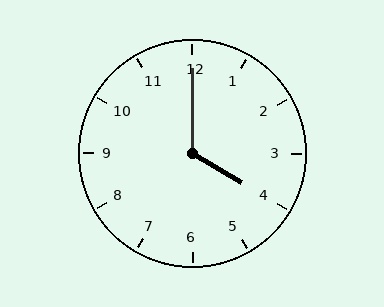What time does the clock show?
4:00.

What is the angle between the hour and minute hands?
Approximately 120 degrees.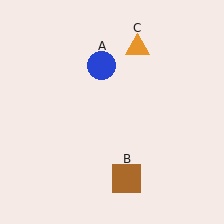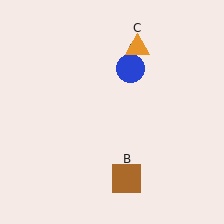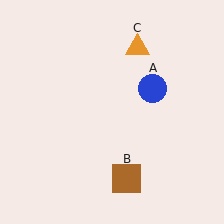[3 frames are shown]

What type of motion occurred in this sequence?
The blue circle (object A) rotated clockwise around the center of the scene.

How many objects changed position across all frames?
1 object changed position: blue circle (object A).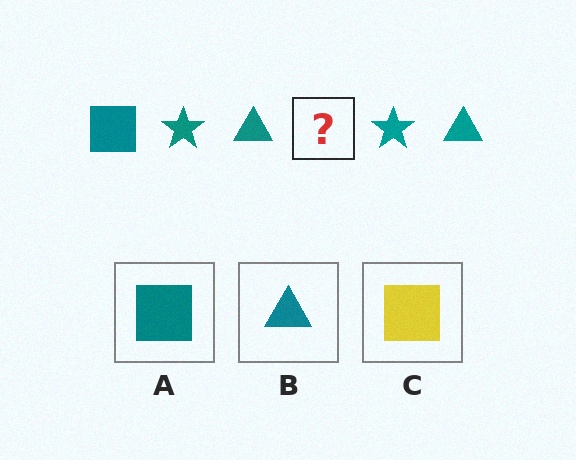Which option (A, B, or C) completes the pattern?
A.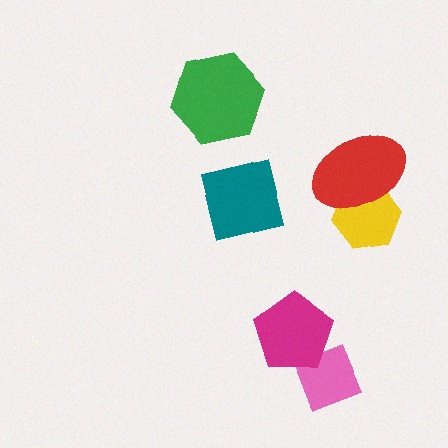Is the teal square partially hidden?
No, no other shape covers it.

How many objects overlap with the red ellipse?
1 object overlaps with the red ellipse.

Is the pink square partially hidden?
Yes, it is partially covered by another shape.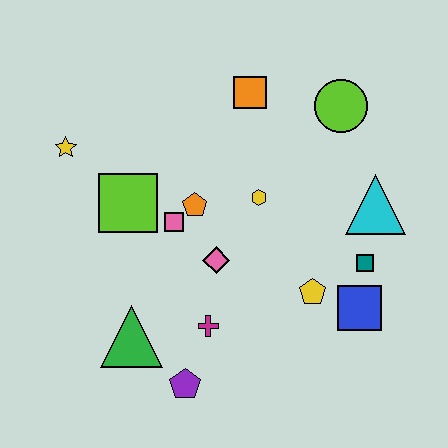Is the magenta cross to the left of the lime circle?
Yes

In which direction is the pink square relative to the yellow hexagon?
The pink square is to the left of the yellow hexagon.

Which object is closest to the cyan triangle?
The teal square is closest to the cyan triangle.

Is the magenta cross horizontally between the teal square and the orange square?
No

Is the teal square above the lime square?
No